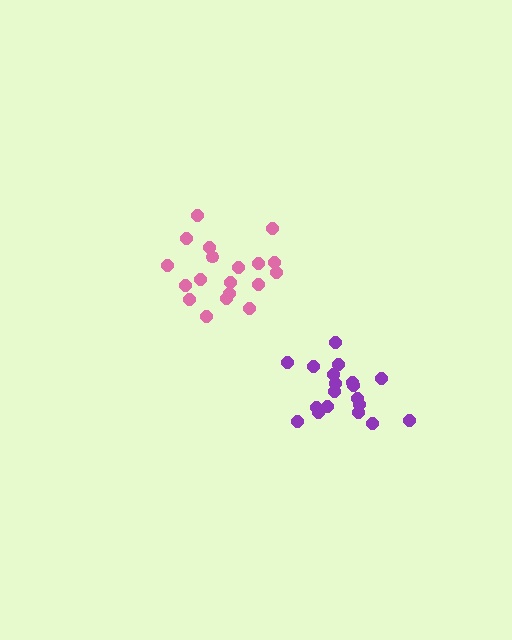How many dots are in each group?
Group 1: 19 dots, Group 2: 19 dots (38 total).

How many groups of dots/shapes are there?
There are 2 groups.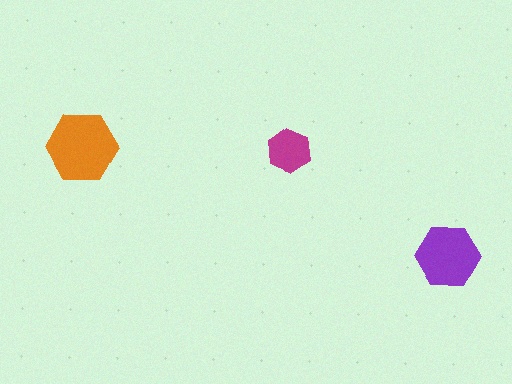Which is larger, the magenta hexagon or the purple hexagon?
The purple one.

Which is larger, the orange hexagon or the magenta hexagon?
The orange one.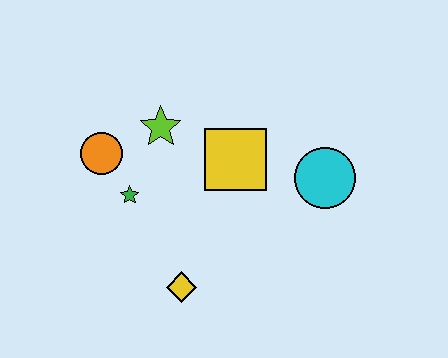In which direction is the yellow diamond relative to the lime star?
The yellow diamond is below the lime star.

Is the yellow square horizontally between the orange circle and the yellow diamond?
No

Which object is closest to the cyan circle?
The yellow square is closest to the cyan circle.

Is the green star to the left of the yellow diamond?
Yes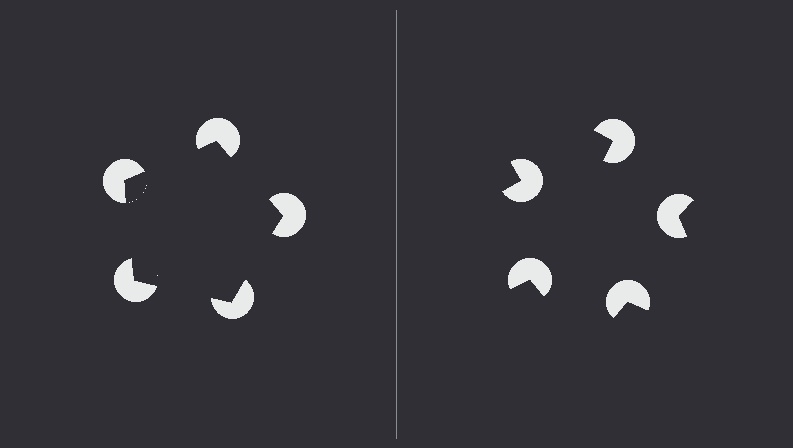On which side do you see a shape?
An illusory pentagon appears on the left side. On the right side the wedge cuts are rotated, so no coherent shape forms.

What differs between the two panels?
The pac-man discs are positioned identically on both sides; only the wedge orientations differ. On the left they align to a pentagon; on the right they are misaligned.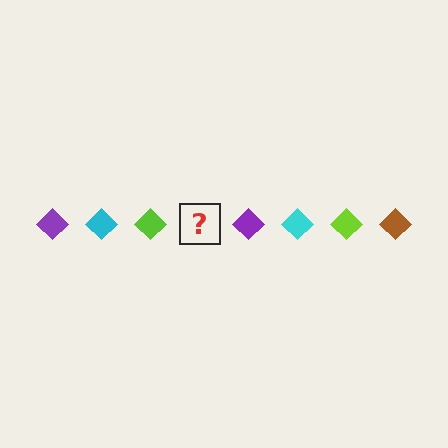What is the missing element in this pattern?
The missing element is a brown diamond.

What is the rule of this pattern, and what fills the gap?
The rule is that the pattern cycles through purple, cyan, lime, brown diamonds. The gap should be filled with a brown diamond.